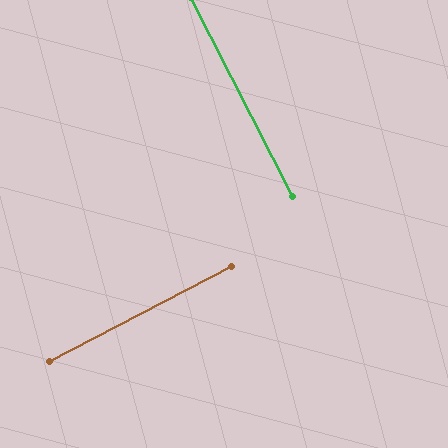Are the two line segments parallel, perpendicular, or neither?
Perpendicular — they meet at approximately 89°.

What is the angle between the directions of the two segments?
Approximately 89 degrees.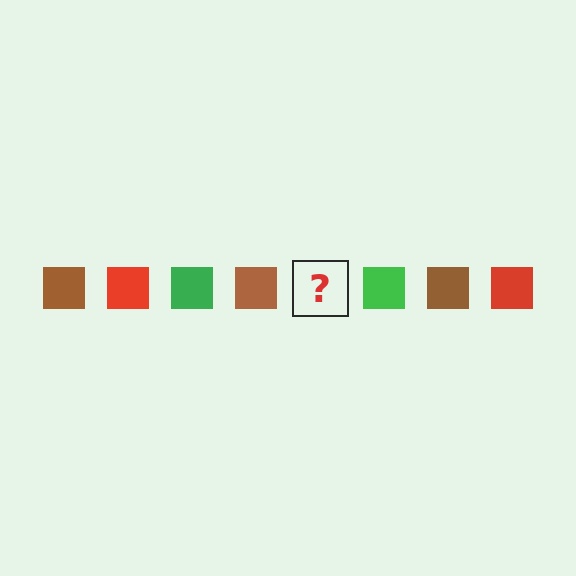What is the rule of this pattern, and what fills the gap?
The rule is that the pattern cycles through brown, red, green squares. The gap should be filled with a red square.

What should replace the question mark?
The question mark should be replaced with a red square.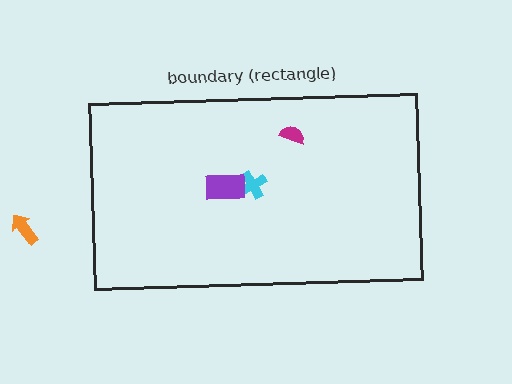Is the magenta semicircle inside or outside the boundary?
Inside.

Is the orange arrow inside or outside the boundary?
Outside.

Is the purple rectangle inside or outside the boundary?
Inside.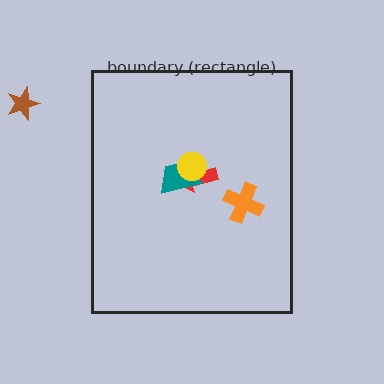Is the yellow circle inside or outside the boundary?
Inside.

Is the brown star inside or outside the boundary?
Outside.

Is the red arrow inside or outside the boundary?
Inside.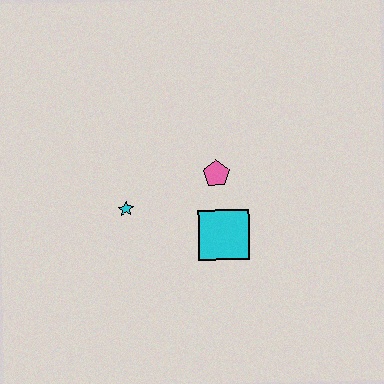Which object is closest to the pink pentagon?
The cyan square is closest to the pink pentagon.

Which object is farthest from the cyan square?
The cyan star is farthest from the cyan square.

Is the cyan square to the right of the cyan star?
Yes